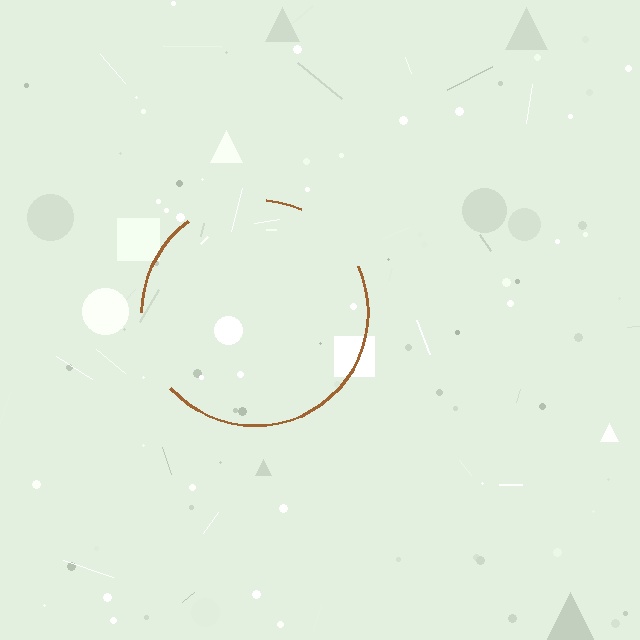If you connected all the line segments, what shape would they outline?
They would outline a circle.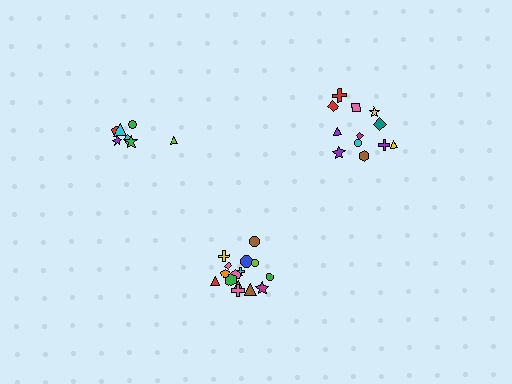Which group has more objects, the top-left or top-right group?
The top-right group.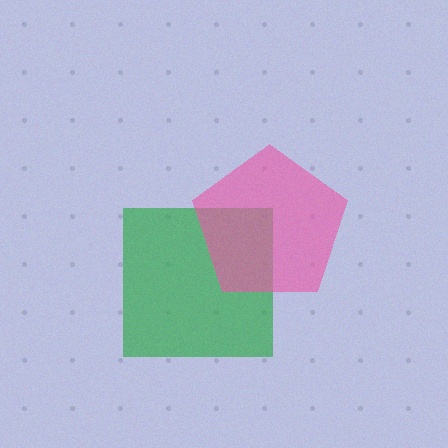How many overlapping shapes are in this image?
There are 2 overlapping shapes in the image.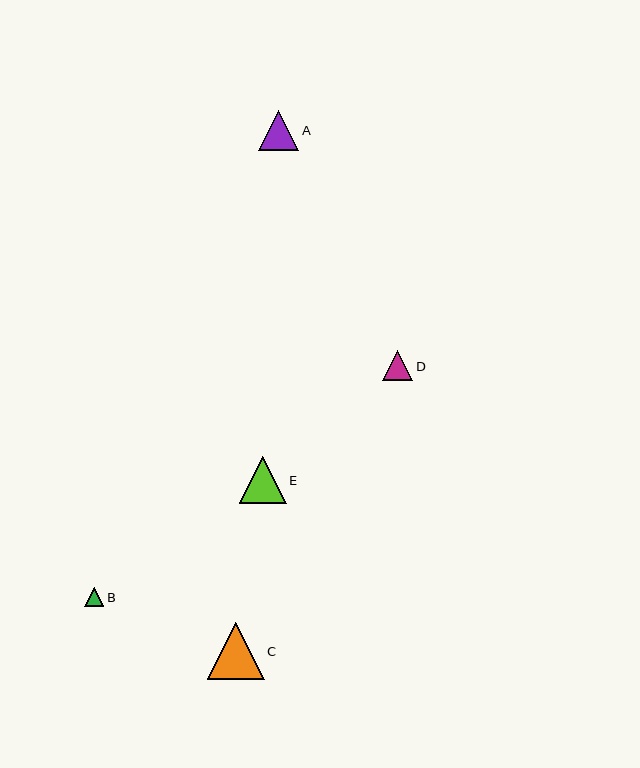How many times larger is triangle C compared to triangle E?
Triangle C is approximately 1.2 times the size of triangle E.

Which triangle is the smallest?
Triangle B is the smallest with a size of approximately 19 pixels.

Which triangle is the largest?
Triangle C is the largest with a size of approximately 57 pixels.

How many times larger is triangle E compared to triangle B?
Triangle E is approximately 2.4 times the size of triangle B.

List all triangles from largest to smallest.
From largest to smallest: C, E, A, D, B.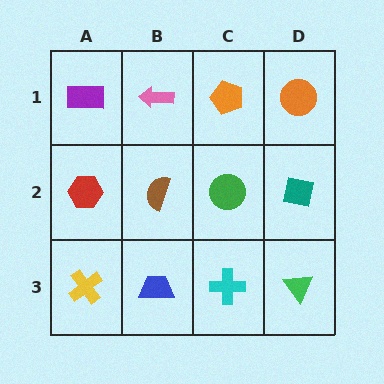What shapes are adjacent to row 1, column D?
A teal square (row 2, column D), an orange pentagon (row 1, column C).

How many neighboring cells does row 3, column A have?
2.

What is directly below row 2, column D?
A green triangle.